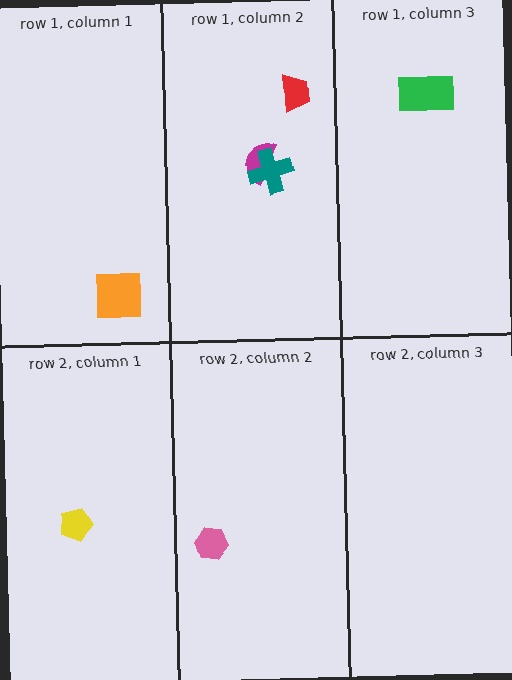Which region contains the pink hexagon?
The row 2, column 2 region.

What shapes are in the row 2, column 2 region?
The pink hexagon.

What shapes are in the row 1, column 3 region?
The green rectangle.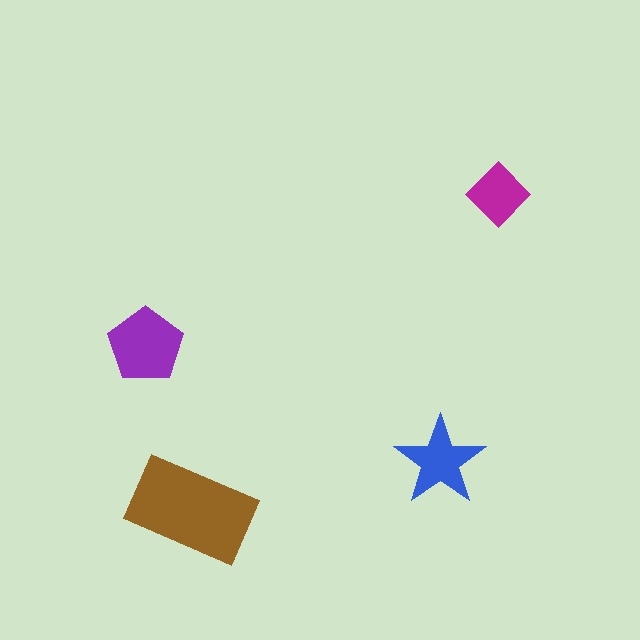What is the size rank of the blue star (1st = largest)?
3rd.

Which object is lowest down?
The brown rectangle is bottommost.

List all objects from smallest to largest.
The magenta diamond, the blue star, the purple pentagon, the brown rectangle.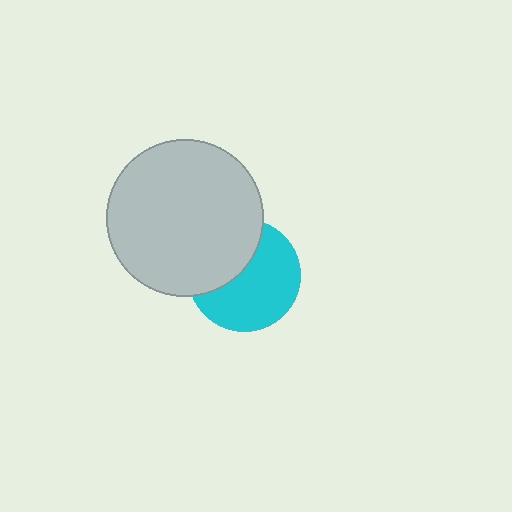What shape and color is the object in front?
The object in front is a light gray circle.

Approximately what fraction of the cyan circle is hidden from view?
Roughly 38% of the cyan circle is hidden behind the light gray circle.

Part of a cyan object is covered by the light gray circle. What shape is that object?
It is a circle.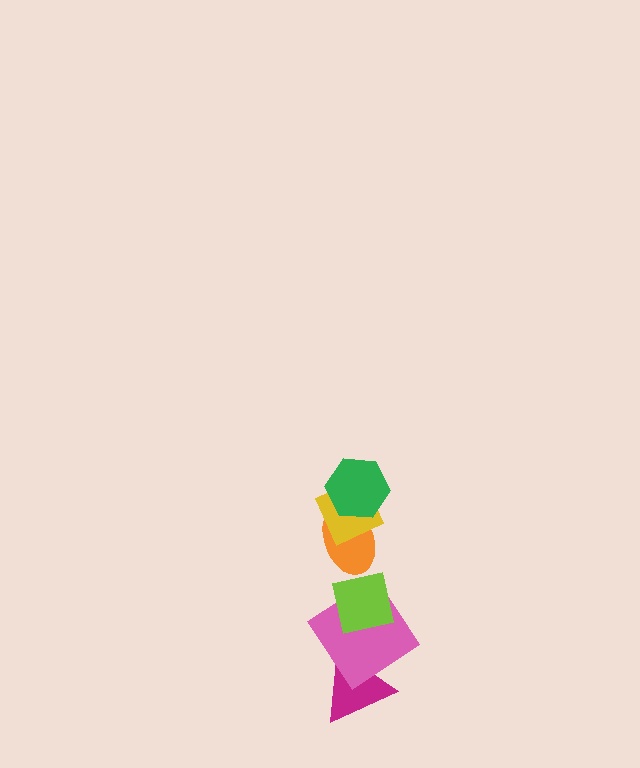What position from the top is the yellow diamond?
The yellow diamond is 2nd from the top.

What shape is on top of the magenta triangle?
The pink diamond is on top of the magenta triangle.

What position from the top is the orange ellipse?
The orange ellipse is 3rd from the top.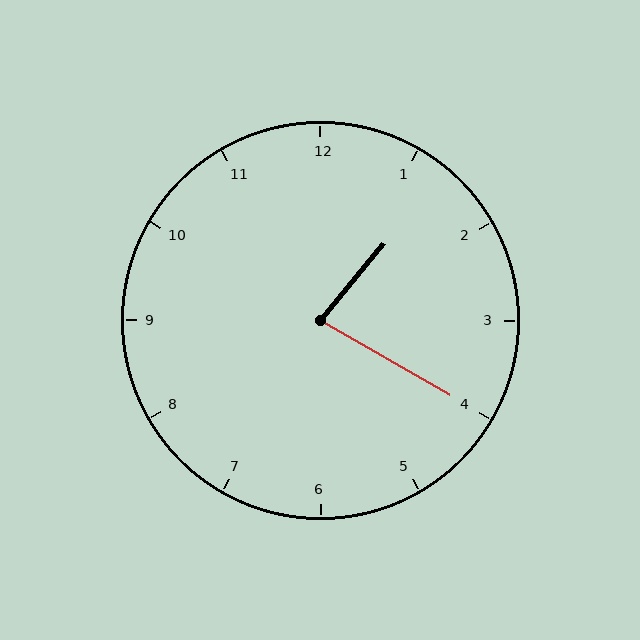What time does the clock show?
1:20.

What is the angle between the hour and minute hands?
Approximately 80 degrees.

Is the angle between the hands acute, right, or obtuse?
It is acute.